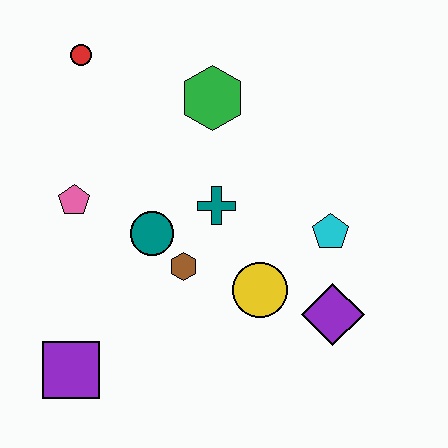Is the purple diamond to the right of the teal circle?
Yes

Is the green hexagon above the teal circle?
Yes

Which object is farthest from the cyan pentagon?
The red circle is farthest from the cyan pentagon.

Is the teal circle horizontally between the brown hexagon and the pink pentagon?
Yes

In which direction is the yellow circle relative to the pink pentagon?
The yellow circle is to the right of the pink pentagon.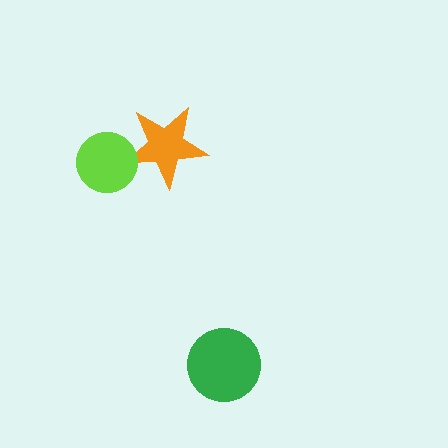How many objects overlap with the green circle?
0 objects overlap with the green circle.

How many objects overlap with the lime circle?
1 object overlaps with the lime circle.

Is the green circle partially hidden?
No, no other shape covers it.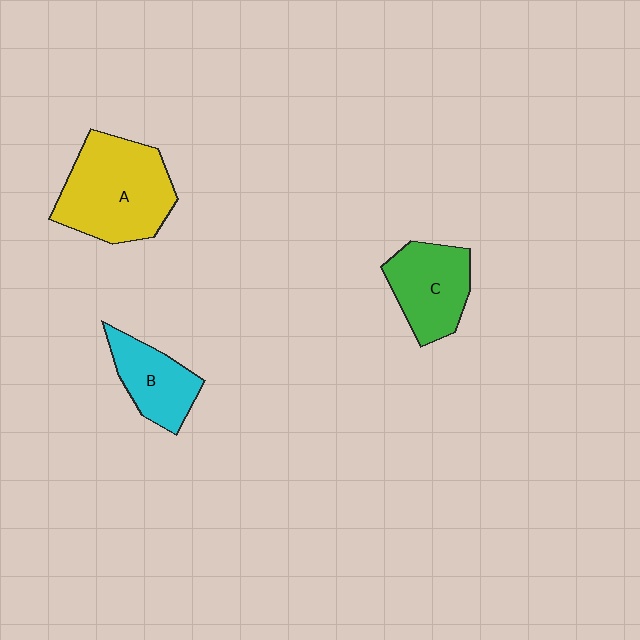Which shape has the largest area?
Shape A (yellow).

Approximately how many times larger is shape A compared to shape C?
Approximately 1.5 times.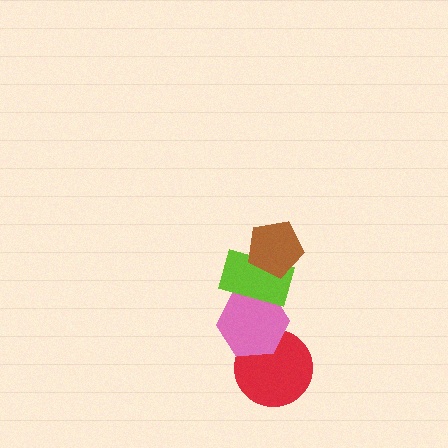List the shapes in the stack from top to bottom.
From top to bottom: the brown pentagon, the lime rectangle, the pink hexagon, the red circle.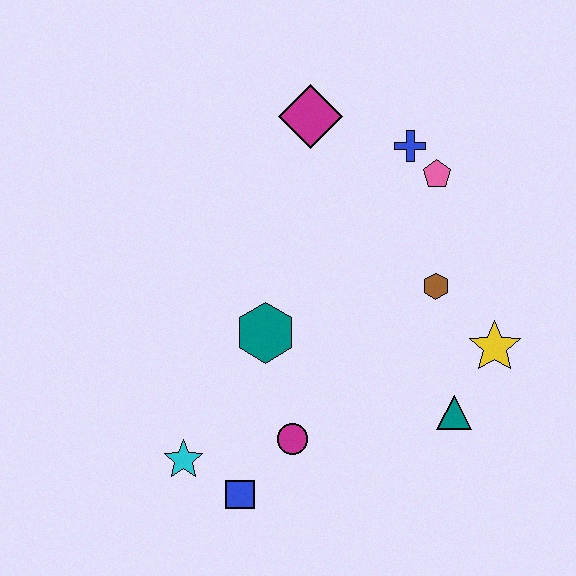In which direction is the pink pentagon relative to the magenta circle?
The pink pentagon is above the magenta circle.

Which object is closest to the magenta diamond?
The blue cross is closest to the magenta diamond.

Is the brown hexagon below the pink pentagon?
Yes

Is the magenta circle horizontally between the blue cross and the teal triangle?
No